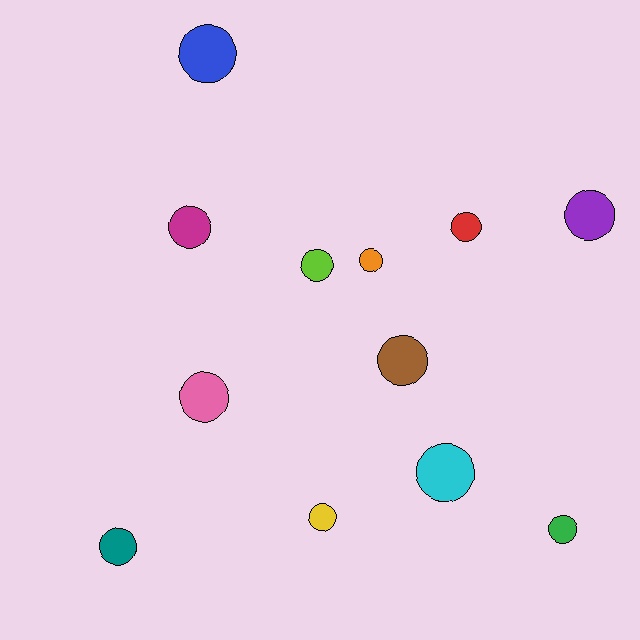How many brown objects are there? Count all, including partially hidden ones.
There is 1 brown object.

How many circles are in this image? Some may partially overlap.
There are 12 circles.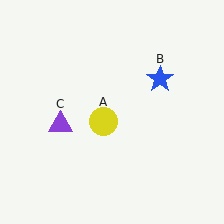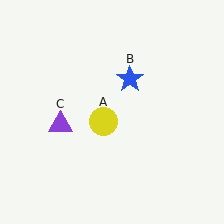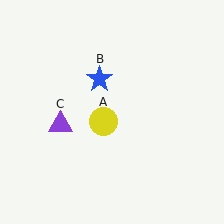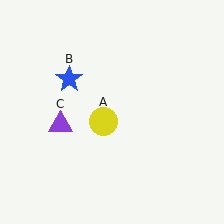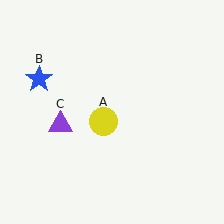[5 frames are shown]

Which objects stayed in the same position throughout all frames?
Yellow circle (object A) and purple triangle (object C) remained stationary.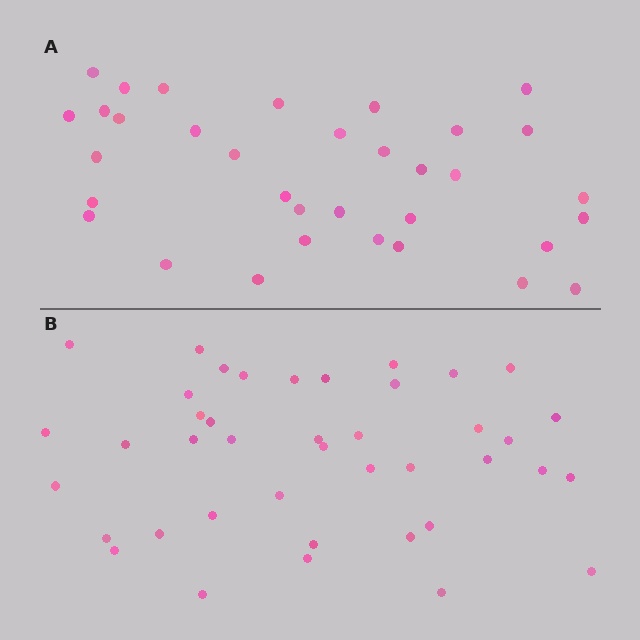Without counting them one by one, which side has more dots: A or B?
Region B (the bottom region) has more dots.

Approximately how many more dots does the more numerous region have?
Region B has roughly 8 or so more dots than region A.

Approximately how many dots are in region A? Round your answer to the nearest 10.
About 30 dots. (The exact count is 34, which rounds to 30.)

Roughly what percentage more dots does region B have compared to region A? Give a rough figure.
About 20% more.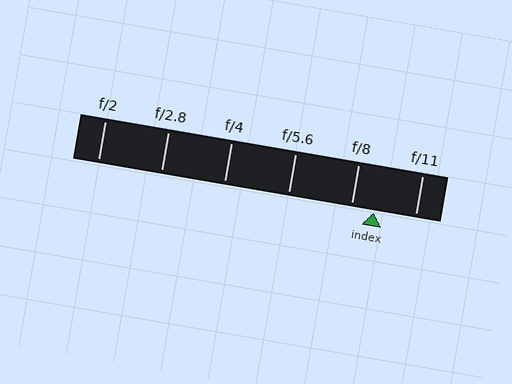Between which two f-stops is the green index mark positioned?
The index mark is between f/8 and f/11.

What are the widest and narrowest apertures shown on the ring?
The widest aperture shown is f/2 and the narrowest is f/11.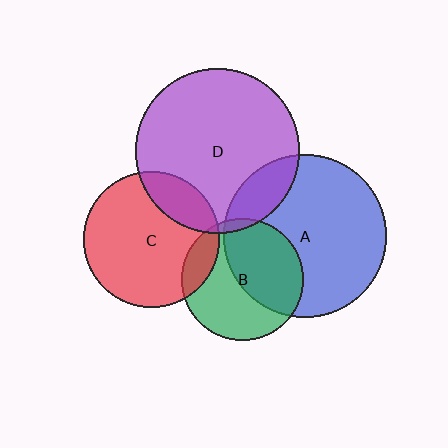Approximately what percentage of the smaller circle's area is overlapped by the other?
Approximately 20%.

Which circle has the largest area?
Circle D (purple).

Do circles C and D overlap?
Yes.